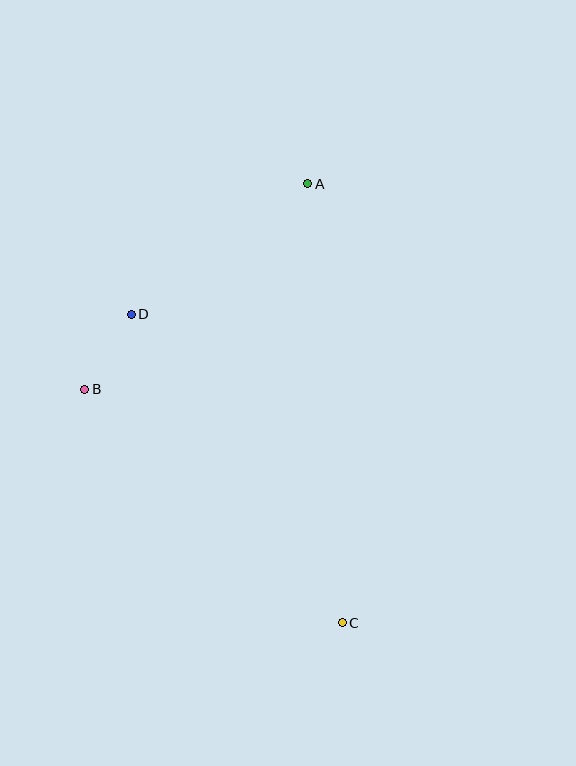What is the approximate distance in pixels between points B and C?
The distance between B and C is approximately 347 pixels.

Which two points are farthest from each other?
Points A and C are farthest from each other.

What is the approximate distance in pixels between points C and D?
The distance between C and D is approximately 373 pixels.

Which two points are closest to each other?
Points B and D are closest to each other.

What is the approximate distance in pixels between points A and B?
The distance between A and B is approximately 303 pixels.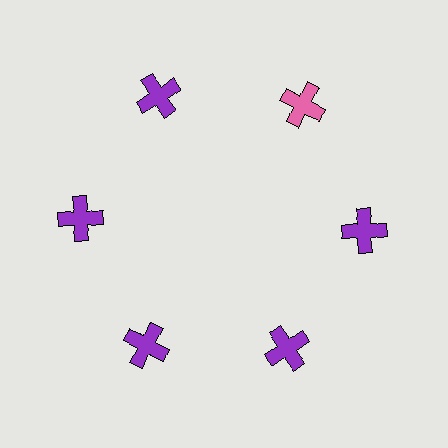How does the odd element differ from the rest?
It has a different color: pink instead of purple.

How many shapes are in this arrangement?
There are 6 shapes arranged in a ring pattern.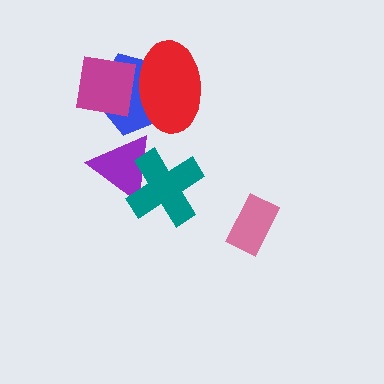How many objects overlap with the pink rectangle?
0 objects overlap with the pink rectangle.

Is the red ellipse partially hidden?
No, no other shape covers it.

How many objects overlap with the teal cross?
1 object overlaps with the teal cross.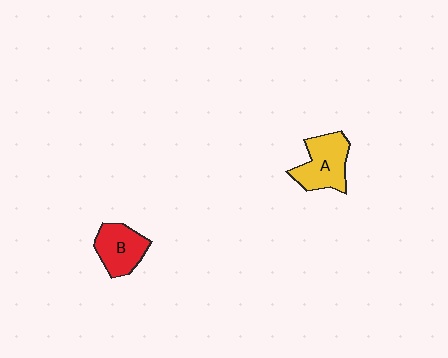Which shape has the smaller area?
Shape B (red).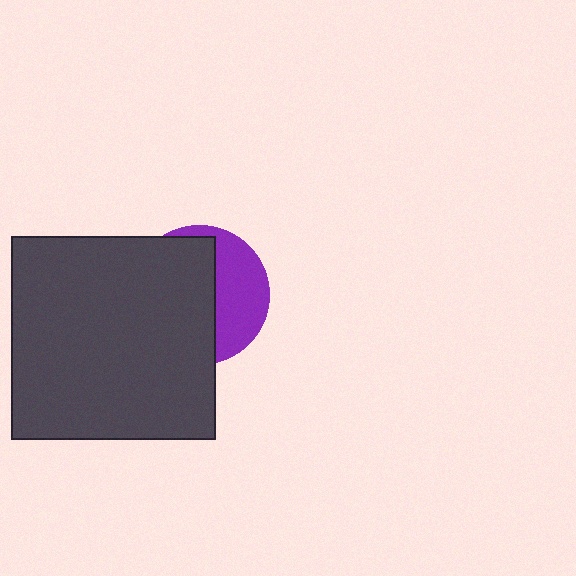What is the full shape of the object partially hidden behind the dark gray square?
The partially hidden object is a purple circle.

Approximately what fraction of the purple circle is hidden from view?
Roughly 62% of the purple circle is hidden behind the dark gray square.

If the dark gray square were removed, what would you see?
You would see the complete purple circle.